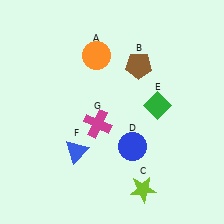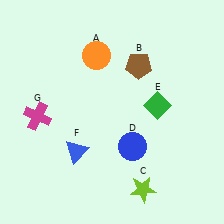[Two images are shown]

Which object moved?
The magenta cross (G) moved left.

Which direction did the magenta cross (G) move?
The magenta cross (G) moved left.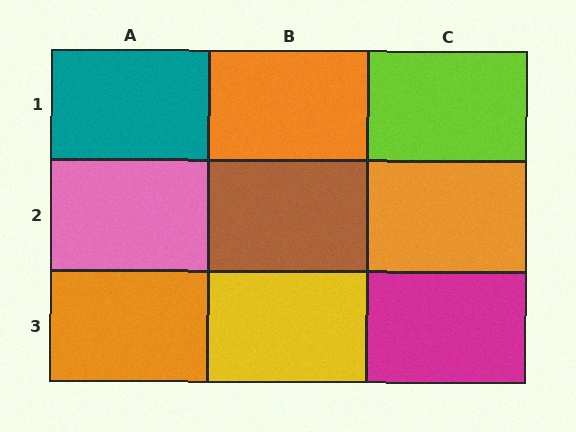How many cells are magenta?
1 cell is magenta.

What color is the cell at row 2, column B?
Brown.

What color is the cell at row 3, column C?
Magenta.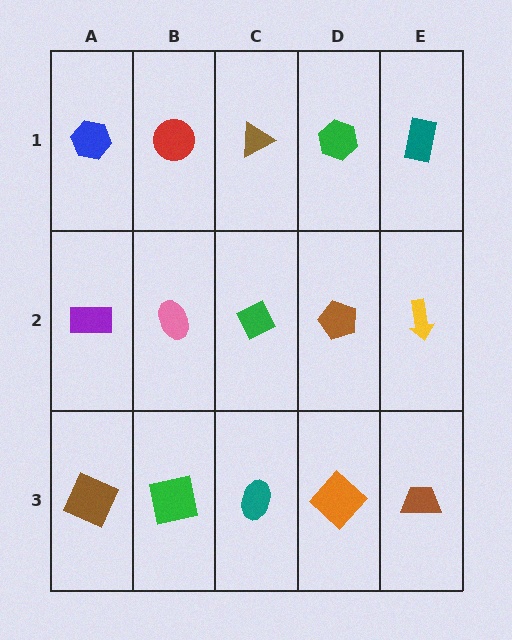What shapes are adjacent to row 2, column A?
A blue hexagon (row 1, column A), a brown square (row 3, column A), a pink ellipse (row 2, column B).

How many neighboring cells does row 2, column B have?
4.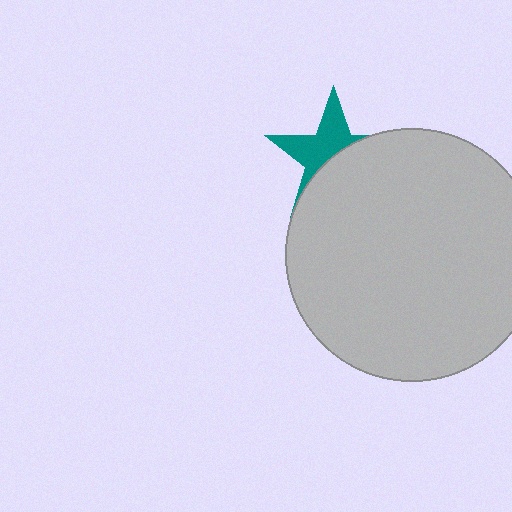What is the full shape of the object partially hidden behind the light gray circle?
The partially hidden object is a teal star.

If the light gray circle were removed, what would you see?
You would see the complete teal star.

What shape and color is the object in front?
The object in front is a light gray circle.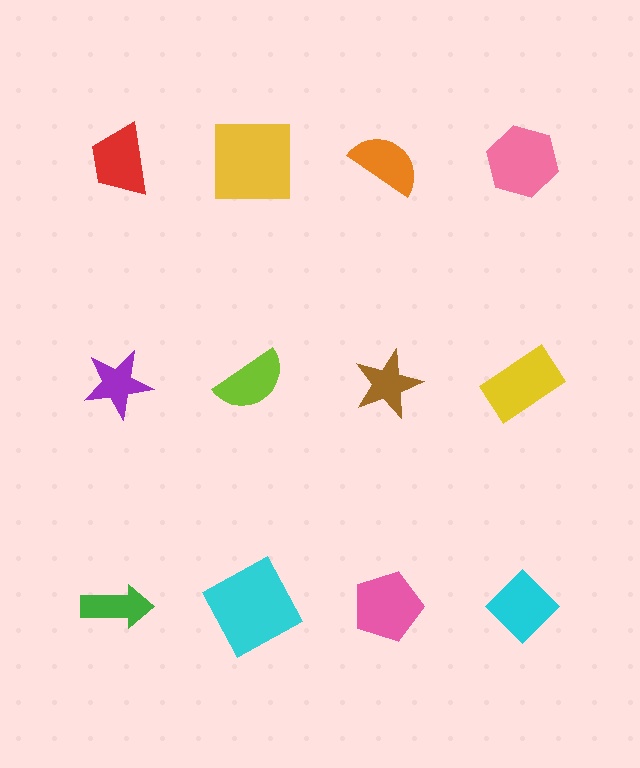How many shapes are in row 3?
4 shapes.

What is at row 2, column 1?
A purple star.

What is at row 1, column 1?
A red trapezoid.